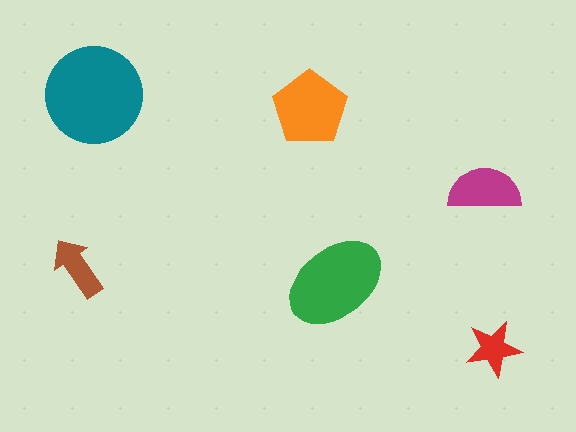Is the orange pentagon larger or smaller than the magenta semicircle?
Larger.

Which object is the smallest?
The red star.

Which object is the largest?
The teal circle.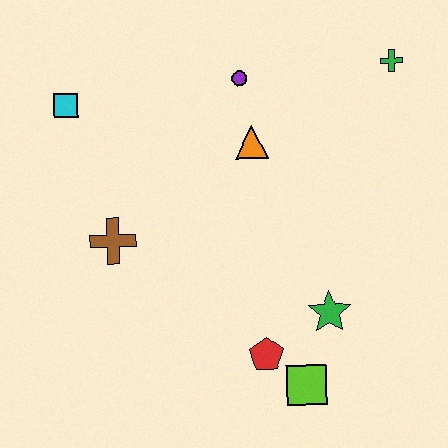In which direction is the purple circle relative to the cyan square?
The purple circle is to the right of the cyan square.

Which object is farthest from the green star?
The cyan square is farthest from the green star.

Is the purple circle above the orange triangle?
Yes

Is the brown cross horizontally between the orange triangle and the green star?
No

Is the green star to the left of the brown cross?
No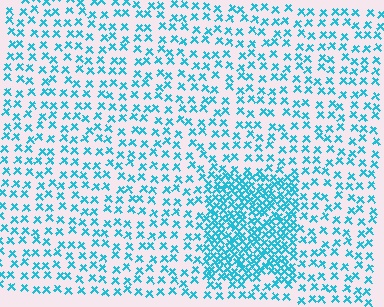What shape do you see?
I see a rectangle.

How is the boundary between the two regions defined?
The boundary is defined by a change in element density (approximately 2.6x ratio). All elements are the same color, size, and shape.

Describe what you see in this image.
The image contains small cyan elements arranged at two different densities. A rectangle-shaped region is visible where the elements are more densely packed than the surrounding area.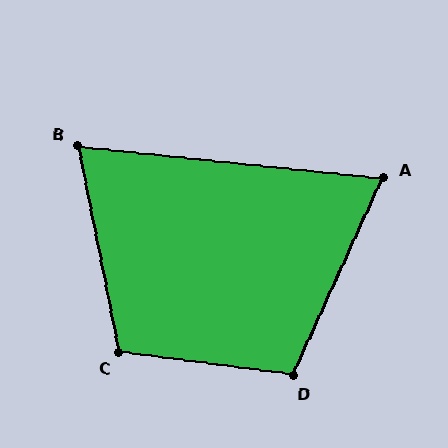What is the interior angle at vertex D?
Approximately 107 degrees (obtuse).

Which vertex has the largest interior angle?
C, at approximately 108 degrees.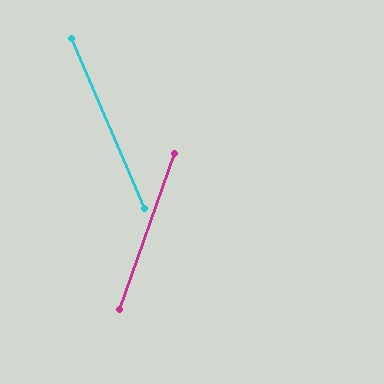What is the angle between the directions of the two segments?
Approximately 43 degrees.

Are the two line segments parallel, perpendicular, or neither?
Neither parallel nor perpendicular — they differ by about 43°.